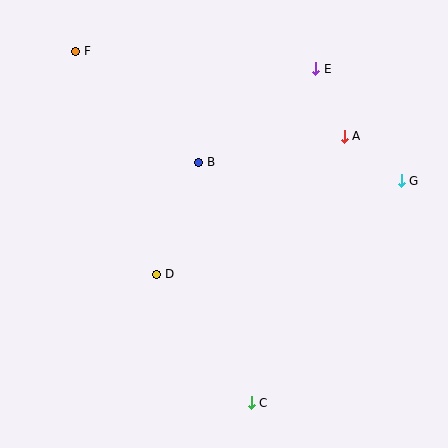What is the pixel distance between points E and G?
The distance between E and G is 141 pixels.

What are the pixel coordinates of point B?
Point B is at (199, 162).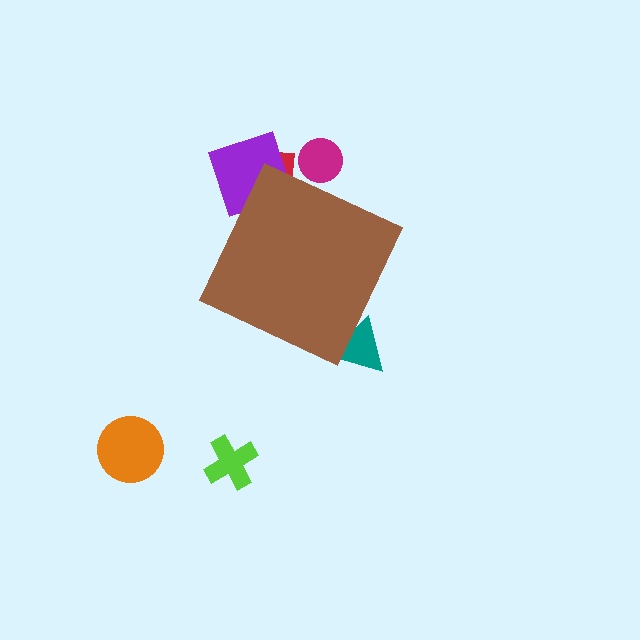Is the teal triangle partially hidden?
Yes, the teal triangle is partially hidden behind the brown diamond.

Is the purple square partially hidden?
Yes, the purple square is partially hidden behind the brown diamond.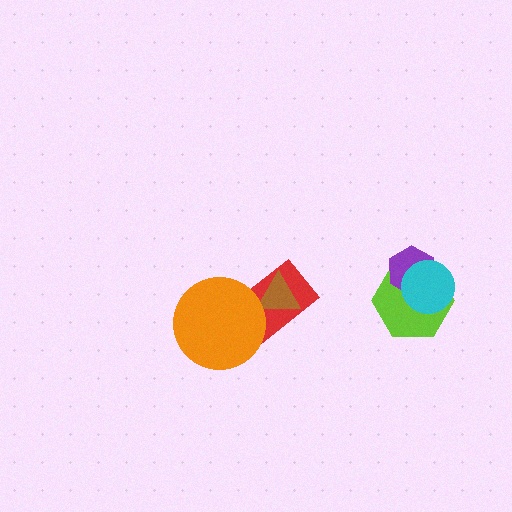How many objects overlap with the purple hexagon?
2 objects overlap with the purple hexagon.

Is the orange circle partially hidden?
No, no other shape covers it.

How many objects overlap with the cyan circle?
2 objects overlap with the cyan circle.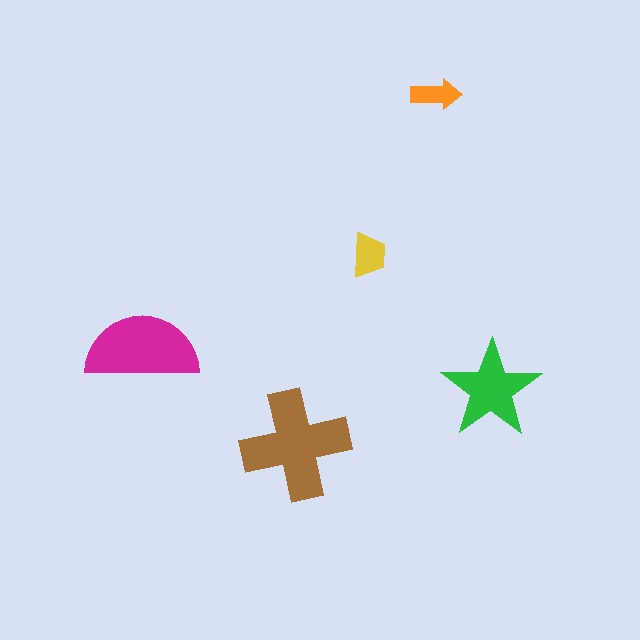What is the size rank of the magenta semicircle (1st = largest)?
2nd.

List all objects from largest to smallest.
The brown cross, the magenta semicircle, the green star, the yellow trapezoid, the orange arrow.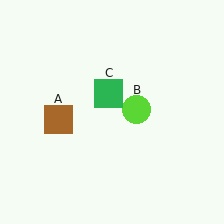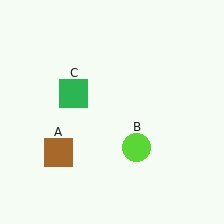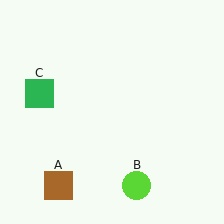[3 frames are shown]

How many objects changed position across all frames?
3 objects changed position: brown square (object A), lime circle (object B), green square (object C).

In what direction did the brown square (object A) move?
The brown square (object A) moved down.